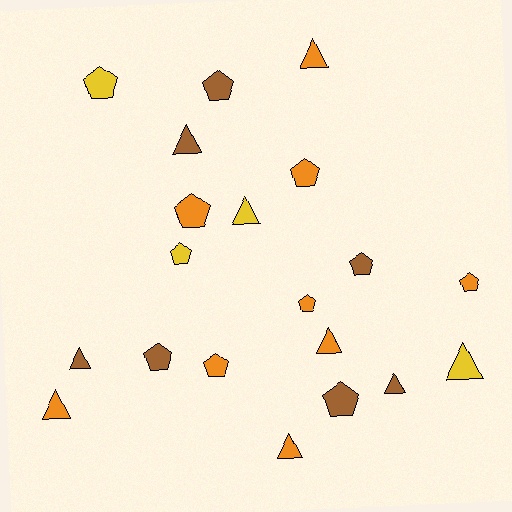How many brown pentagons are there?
There are 4 brown pentagons.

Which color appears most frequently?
Orange, with 9 objects.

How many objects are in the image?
There are 20 objects.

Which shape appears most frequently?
Pentagon, with 11 objects.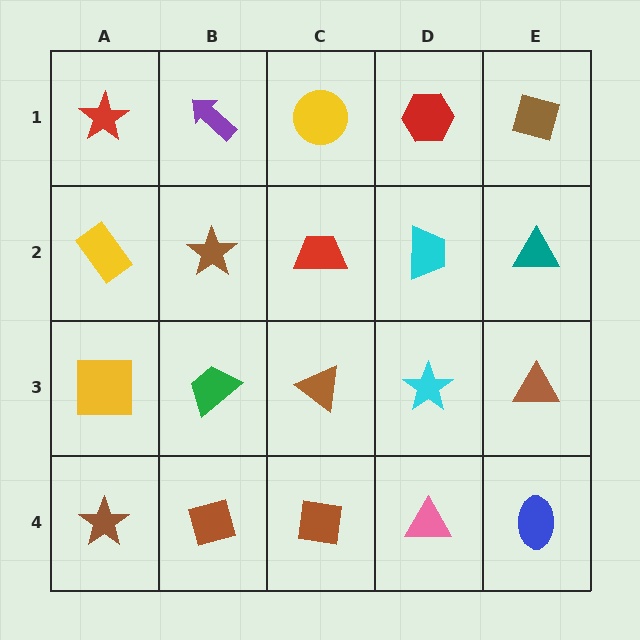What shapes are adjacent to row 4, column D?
A cyan star (row 3, column D), a brown square (row 4, column C), a blue ellipse (row 4, column E).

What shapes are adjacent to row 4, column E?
A brown triangle (row 3, column E), a pink triangle (row 4, column D).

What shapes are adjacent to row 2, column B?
A purple arrow (row 1, column B), a green trapezoid (row 3, column B), a yellow rectangle (row 2, column A), a red trapezoid (row 2, column C).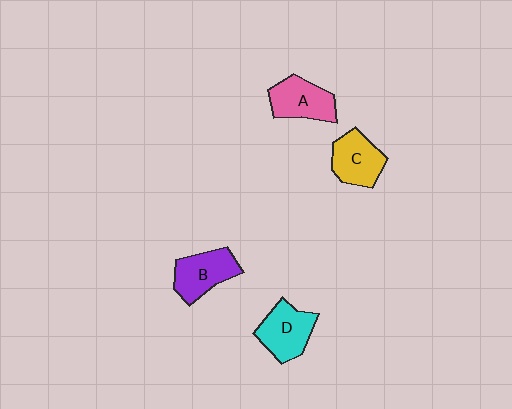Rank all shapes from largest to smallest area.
From largest to smallest: D (cyan), B (purple), A (pink), C (yellow).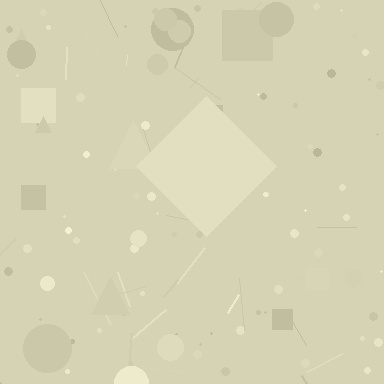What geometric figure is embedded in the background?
A diamond is embedded in the background.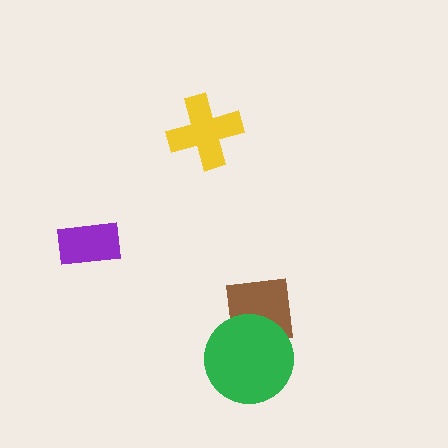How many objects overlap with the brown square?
1 object overlaps with the brown square.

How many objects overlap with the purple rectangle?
0 objects overlap with the purple rectangle.